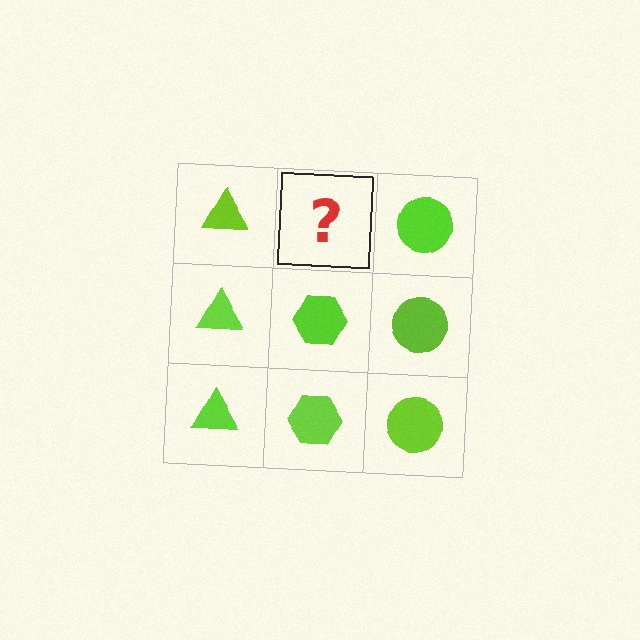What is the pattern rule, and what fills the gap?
The rule is that each column has a consistent shape. The gap should be filled with a lime hexagon.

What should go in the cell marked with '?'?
The missing cell should contain a lime hexagon.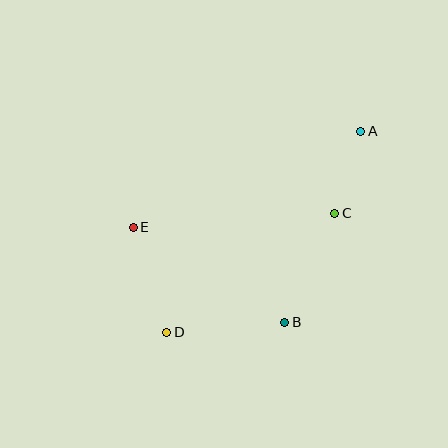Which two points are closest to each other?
Points A and C are closest to each other.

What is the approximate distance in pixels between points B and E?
The distance between B and E is approximately 179 pixels.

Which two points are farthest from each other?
Points A and D are farthest from each other.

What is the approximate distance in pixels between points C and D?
The distance between C and D is approximately 206 pixels.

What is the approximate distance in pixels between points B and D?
The distance between B and D is approximately 118 pixels.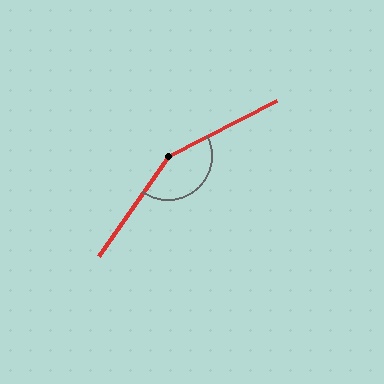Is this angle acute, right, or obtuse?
It is obtuse.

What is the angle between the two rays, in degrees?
Approximately 152 degrees.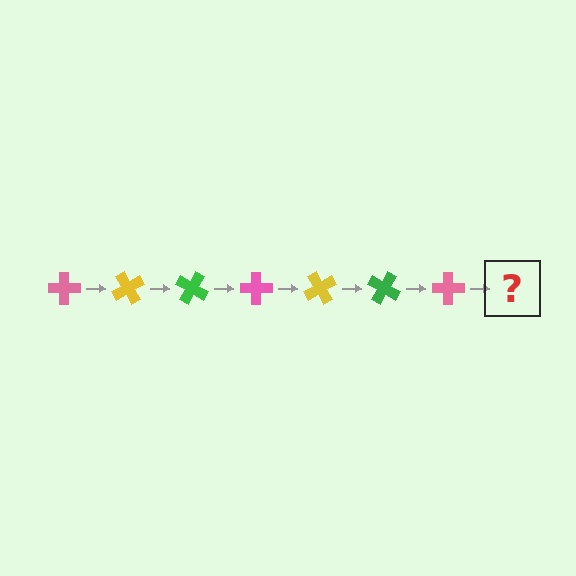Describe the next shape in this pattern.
It should be a yellow cross, rotated 420 degrees from the start.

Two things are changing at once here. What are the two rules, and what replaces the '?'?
The two rules are that it rotates 60 degrees each step and the color cycles through pink, yellow, and green. The '?' should be a yellow cross, rotated 420 degrees from the start.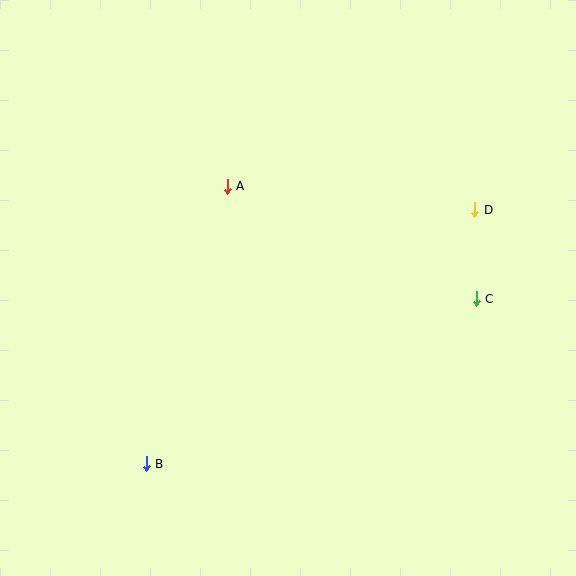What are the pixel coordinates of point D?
Point D is at (475, 210).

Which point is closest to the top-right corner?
Point D is closest to the top-right corner.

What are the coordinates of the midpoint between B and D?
The midpoint between B and D is at (310, 337).